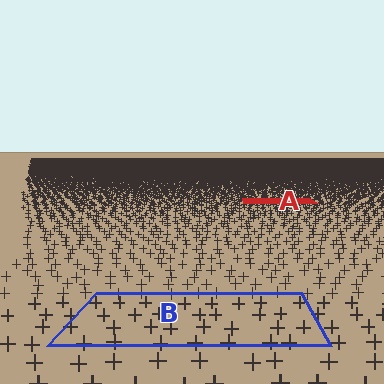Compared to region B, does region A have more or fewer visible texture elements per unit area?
Region A has more texture elements per unit area — they are packed more densely because it is farther away.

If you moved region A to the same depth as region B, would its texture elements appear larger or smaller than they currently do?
They would appear larger. At a closer depth, the same texture elements are projected at a bigger on-screen size.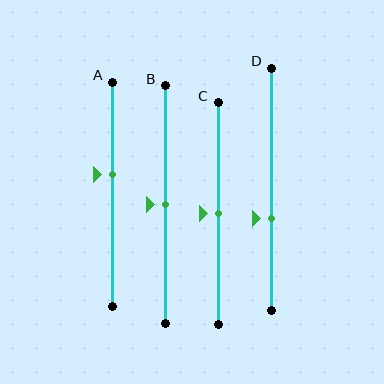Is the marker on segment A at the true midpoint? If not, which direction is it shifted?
No, the marker on segment A is shifted upward by about 9% of the segment length.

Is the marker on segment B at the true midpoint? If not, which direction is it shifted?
Yes, the marker on segment B is at the true midpoint.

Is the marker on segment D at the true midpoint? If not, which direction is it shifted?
No, the marker on segment D is shifted downward by about 12% of the segment length.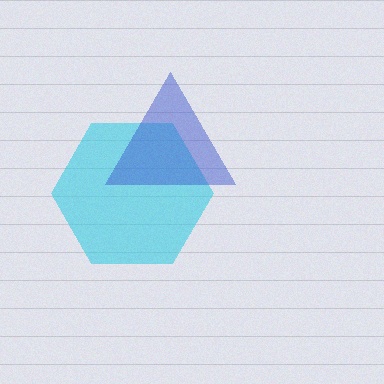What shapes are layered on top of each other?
The layered shapes are: a cyan hexagon, a blue triangle.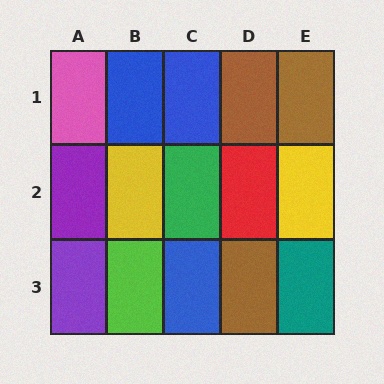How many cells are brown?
3 cells are brown.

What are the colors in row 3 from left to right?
Purple, lime, blue, brown, teal.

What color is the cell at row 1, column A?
Pink.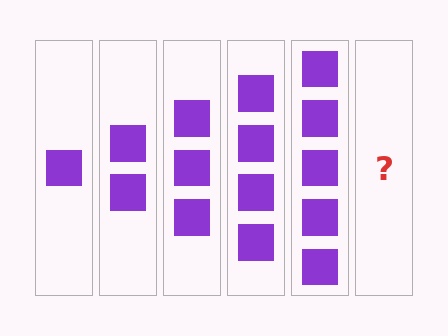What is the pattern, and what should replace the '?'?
The pattern is that each step adds one more square. The '?' should be 6 squares.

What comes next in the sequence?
The next element should be 6 squares.